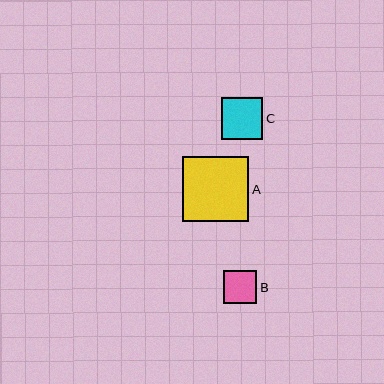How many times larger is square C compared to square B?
Square C is approximately 1.3 times the size of square B.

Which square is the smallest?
Square B is the smallest with a size of approximately 33 pixels.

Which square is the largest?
Square A is the largest with a size of approximately 66 pixels.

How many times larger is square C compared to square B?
Square C is approximately 1.3 times the size of square B.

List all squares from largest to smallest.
From largest to smallest: A, C, B.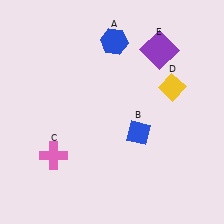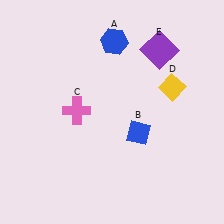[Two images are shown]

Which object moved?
The pink cross (C) moved up.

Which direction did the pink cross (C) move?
The pink cross (C) moved up.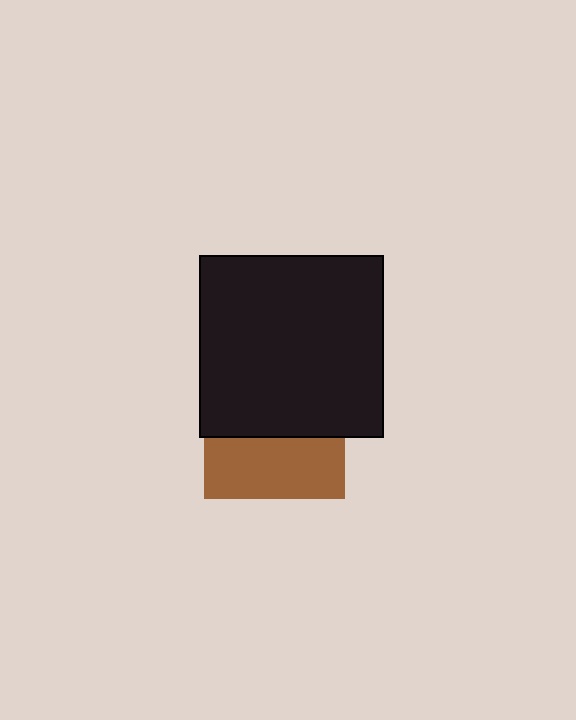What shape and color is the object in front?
The object in front is a black rectangle.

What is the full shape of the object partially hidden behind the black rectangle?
The partially hidden object is a brown square.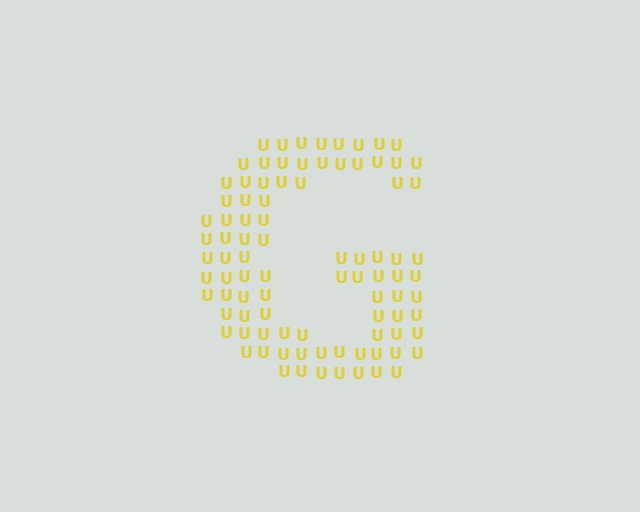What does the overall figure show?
The overall figure shows the letter G.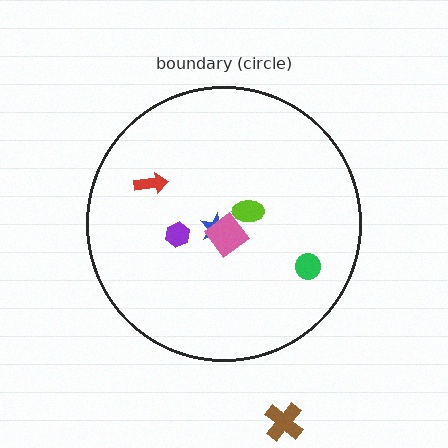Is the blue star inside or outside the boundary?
Inside.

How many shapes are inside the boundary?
6 inside, 1 outside.